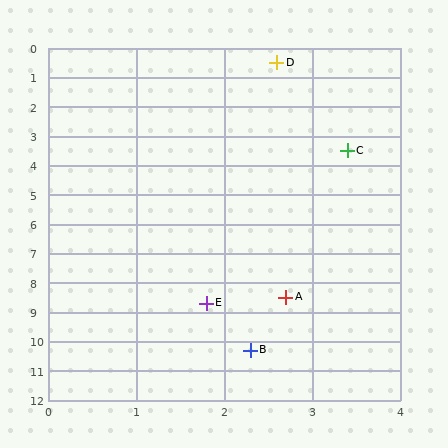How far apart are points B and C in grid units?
Points B and C are about 6.9 grid units apart.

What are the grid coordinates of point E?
Point E is at approximately (1.8, 8.7).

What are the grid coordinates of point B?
Point B is at approximately (2.3, 10.3).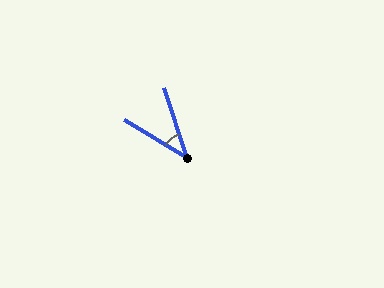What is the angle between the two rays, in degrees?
Approximately 41 degrees.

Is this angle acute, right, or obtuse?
It is acute.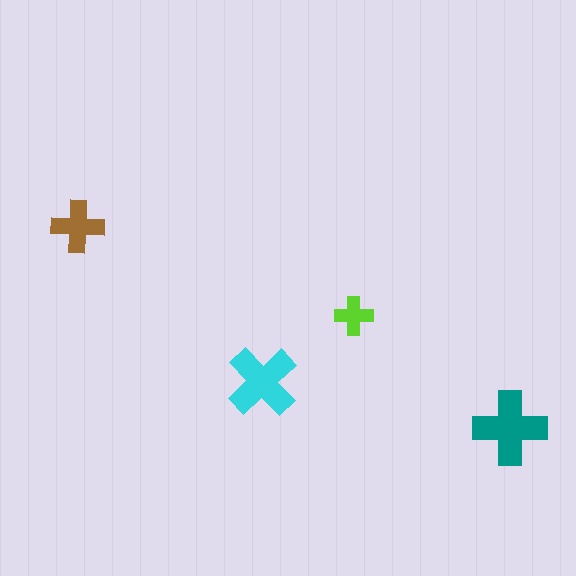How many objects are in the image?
There are 4 objects in the image.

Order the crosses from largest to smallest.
the teal one, the cyan one, the brown one, the lime one.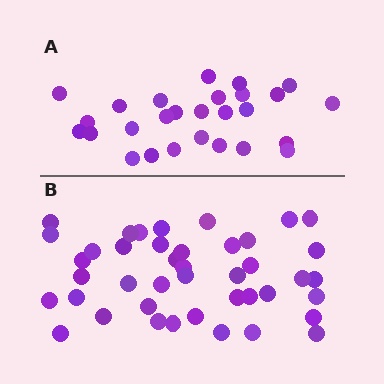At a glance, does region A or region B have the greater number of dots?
Region B (the bottom region) has more dots.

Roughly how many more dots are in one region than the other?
Region B has approximately 15 more dots than region A.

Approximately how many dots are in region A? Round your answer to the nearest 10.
About 30 dots. (The exact count is 27, which rounds to 30.)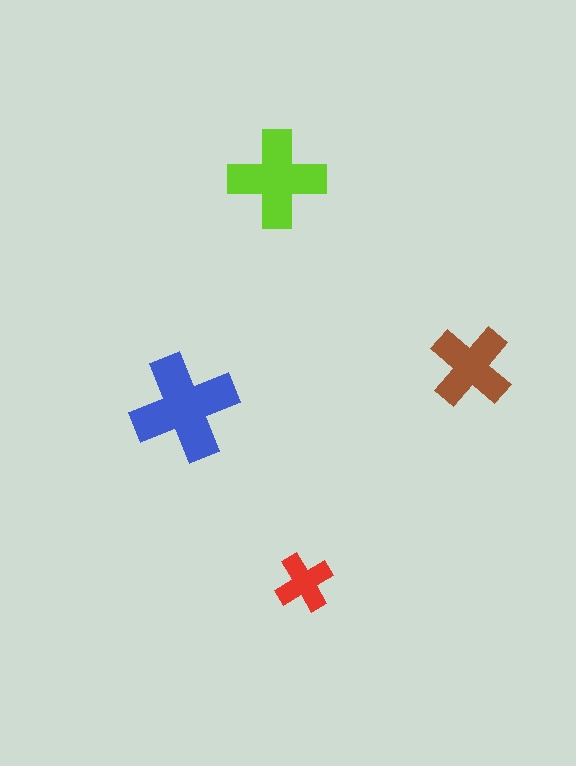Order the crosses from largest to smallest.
the blue one, the lime one, the brown one, the red one.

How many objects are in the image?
There are 4 objects in the image.